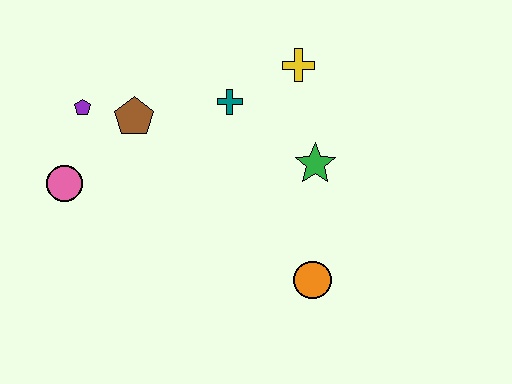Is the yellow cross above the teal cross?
Yes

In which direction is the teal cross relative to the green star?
The teal cross is to the left of the green star.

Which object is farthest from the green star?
The pink circle is farthest from the green star.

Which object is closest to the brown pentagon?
The purple pentagon is closest to the brown pentagon.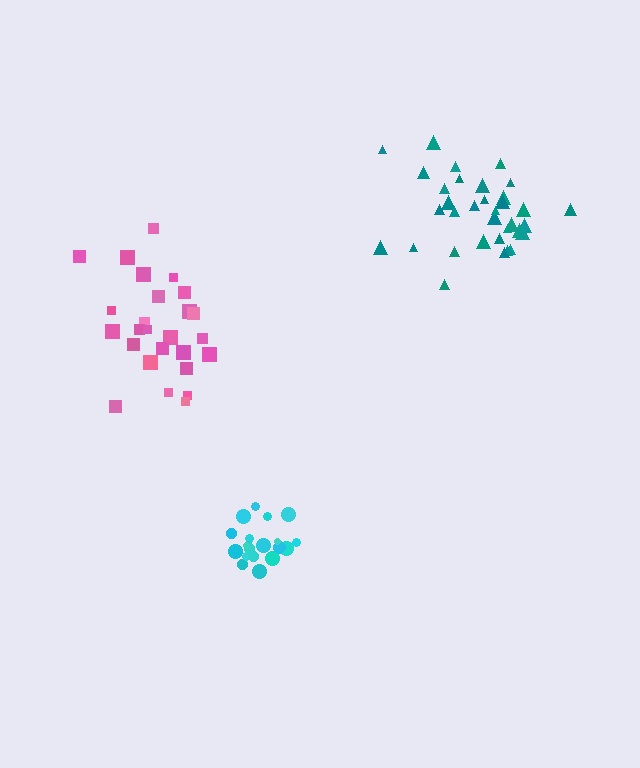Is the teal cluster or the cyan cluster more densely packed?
Cyan.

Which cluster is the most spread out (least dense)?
Pink.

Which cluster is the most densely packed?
Cyan.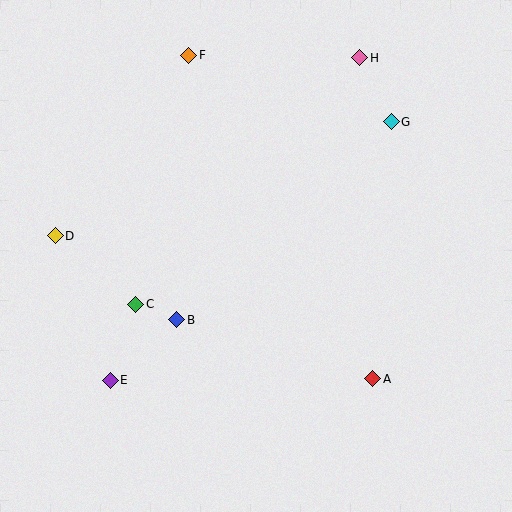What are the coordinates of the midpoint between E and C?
The midpoint between E and C is at (123, 342).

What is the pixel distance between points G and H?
The distance between G and H is 71 pixels.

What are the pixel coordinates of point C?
Point C is at (136, 304).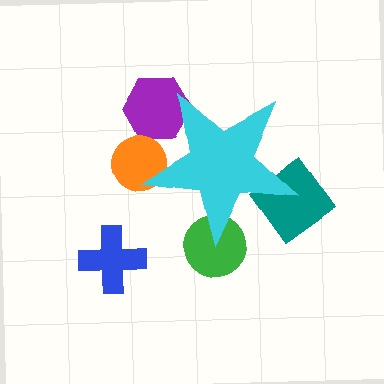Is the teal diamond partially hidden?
Yes, the teal diamond is partially hidden behind the cyan star.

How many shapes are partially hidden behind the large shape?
4 shapes are partially hidden.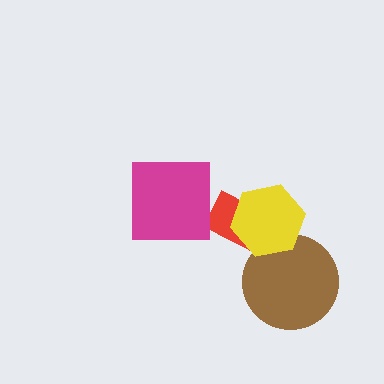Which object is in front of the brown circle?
The yellow hexagon is in front of the brown circle.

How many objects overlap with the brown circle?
1 object overlaps with the brown circle.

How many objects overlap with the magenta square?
0 objects overlap with the magenta square.